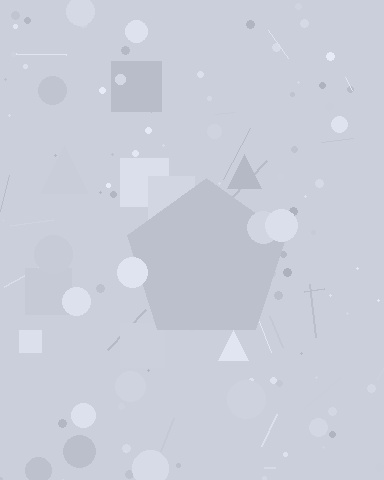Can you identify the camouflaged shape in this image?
The camouflaged shape is a pentagon.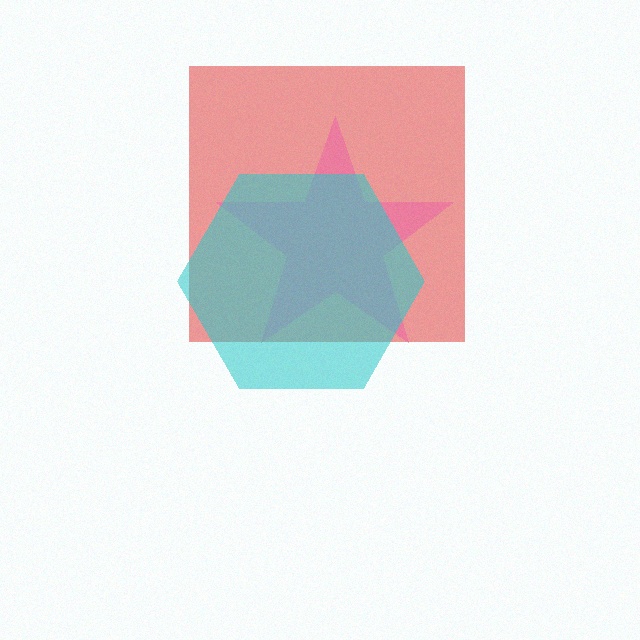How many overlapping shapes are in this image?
There are 3 overlapping shapes in the image.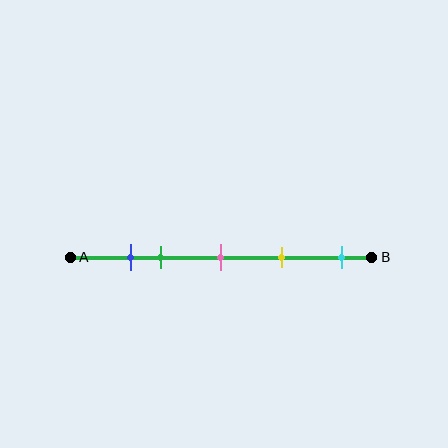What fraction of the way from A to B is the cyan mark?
The cyan mark is approximately 90% (0.9) of the way from A to B.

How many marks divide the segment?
There are 5 marks dividing the segment.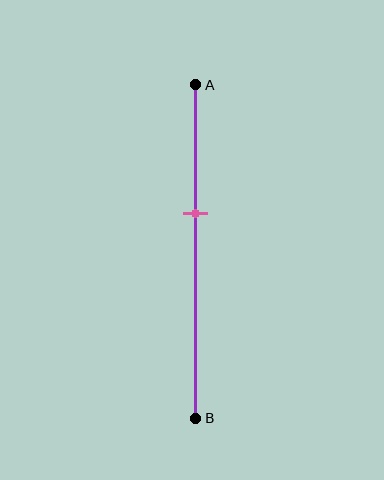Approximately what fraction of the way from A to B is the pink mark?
The pink mark is approximately 40% of the way from A to B.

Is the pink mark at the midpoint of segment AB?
No, the mark is at about 40% from A, not at the 50% midpoint.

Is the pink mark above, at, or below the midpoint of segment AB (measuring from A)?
The pink mark is above the midpoint of segment AB.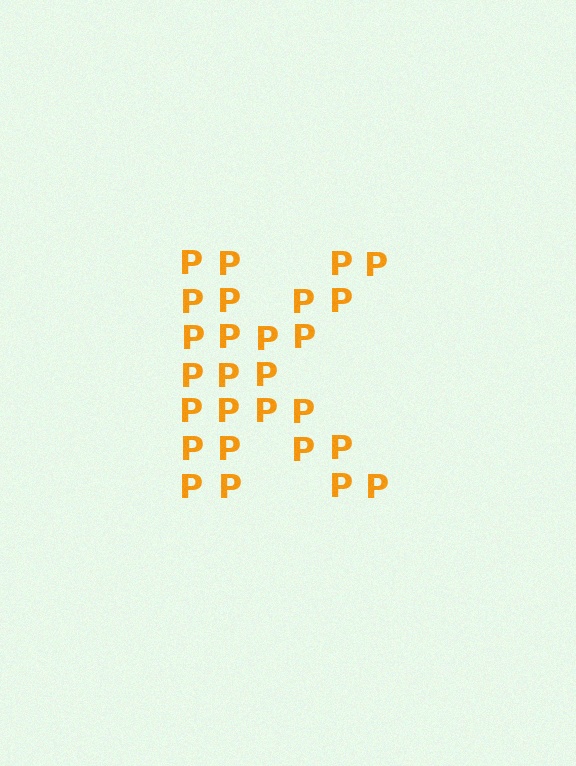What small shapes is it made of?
It is made of small letter P's.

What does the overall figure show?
The overall figure shows the letter K.